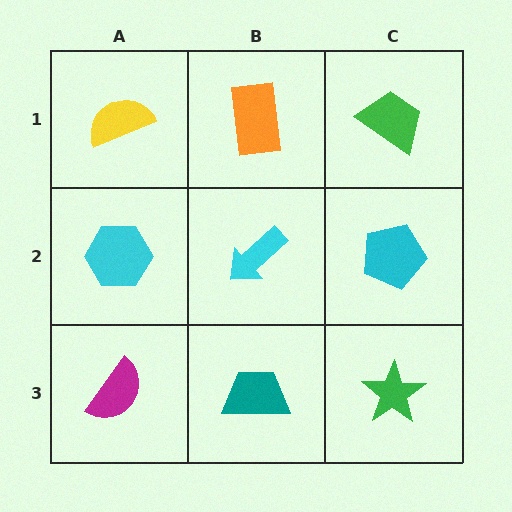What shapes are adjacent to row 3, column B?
A cyan arrow (row 2, column B), a magenta semicircle (row 3, column A), a green star (row 3, column C).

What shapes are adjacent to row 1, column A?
A cyan hexagon (row 2, column A), an orange rectangle (row 1, column B).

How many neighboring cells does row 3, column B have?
3.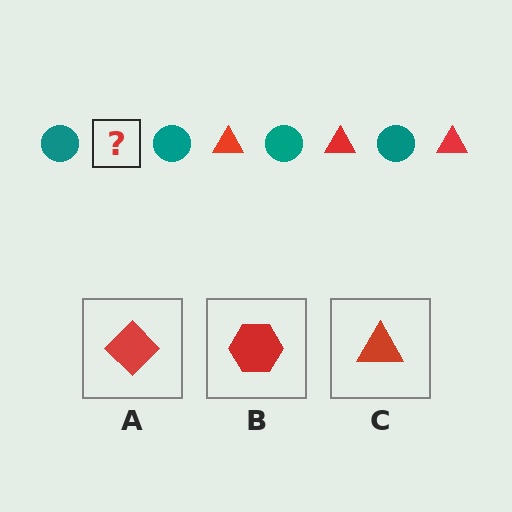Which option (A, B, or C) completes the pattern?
C.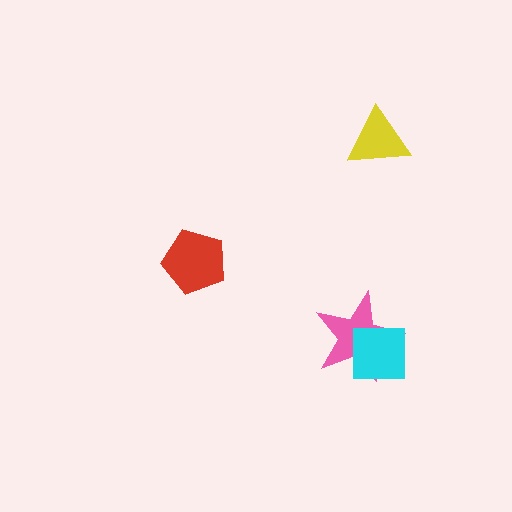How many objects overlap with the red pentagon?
0 objects overlap with the red pentagon.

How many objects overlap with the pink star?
1 object overlaps with the pink star.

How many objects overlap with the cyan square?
1 object overlaps with the cyan square.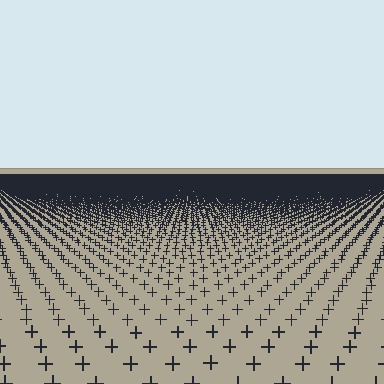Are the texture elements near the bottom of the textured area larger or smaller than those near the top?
Larger. Near the bottom, elements are closer to the viewer and appear at a bigger on-screen size.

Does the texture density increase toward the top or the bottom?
Density increases toward the top.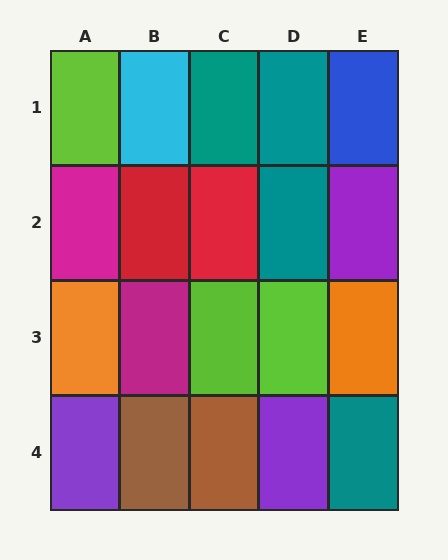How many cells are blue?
1 cell is blue.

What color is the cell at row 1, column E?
Blue.